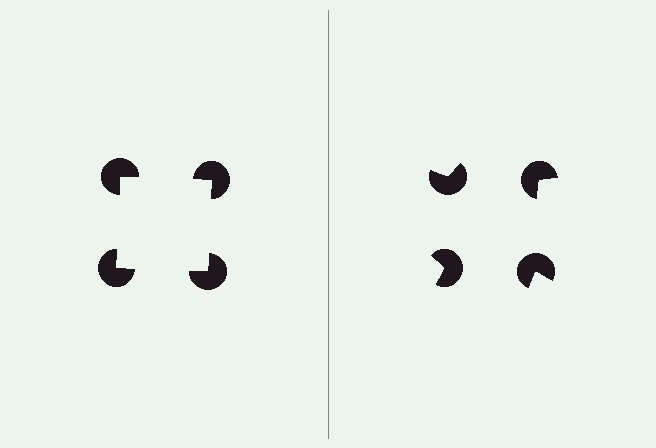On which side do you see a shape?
An illusory square appears on the left side. On the right side the wedge cuts are rotated, so no coherent shape forms.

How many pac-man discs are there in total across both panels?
8 — 4 on each side.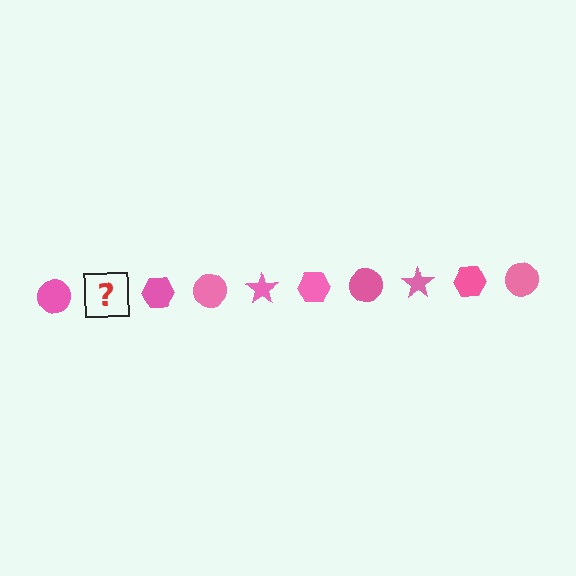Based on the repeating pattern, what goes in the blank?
The blank should be a pink star.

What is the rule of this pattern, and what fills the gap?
The rule is that the pattern cycles through circle, star, hexagon shapes in pink. The gap should be filled with a pink star.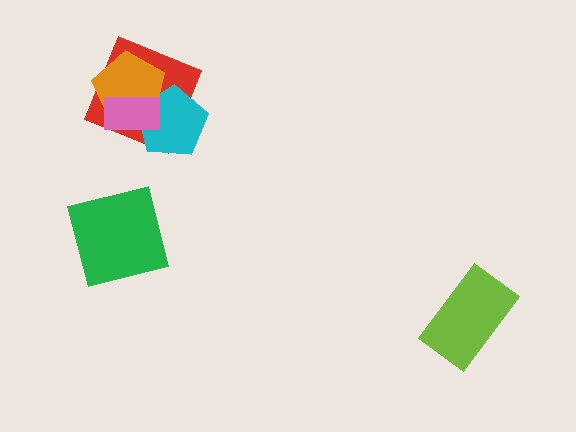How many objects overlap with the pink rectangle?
3 objects overlap with the pink rectangle.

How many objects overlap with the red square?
3 objects overlap with the red square.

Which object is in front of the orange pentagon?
The pink rectangle is in front of the orange pentagon.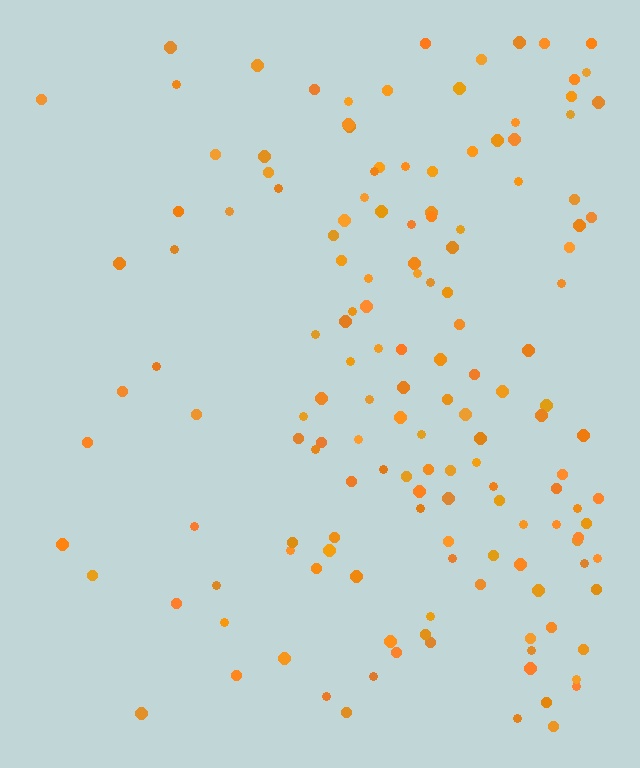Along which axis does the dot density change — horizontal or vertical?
Horizontal.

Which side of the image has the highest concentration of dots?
The right.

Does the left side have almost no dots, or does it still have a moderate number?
Still a moderate number, just noticeably fewer than the right.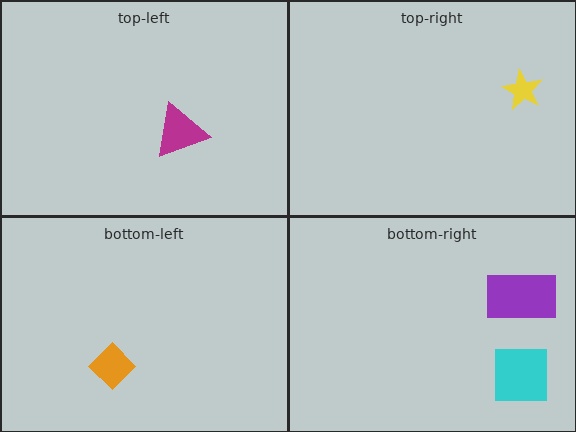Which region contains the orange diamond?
The bottom-left region.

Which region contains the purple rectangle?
The bottom-right region.